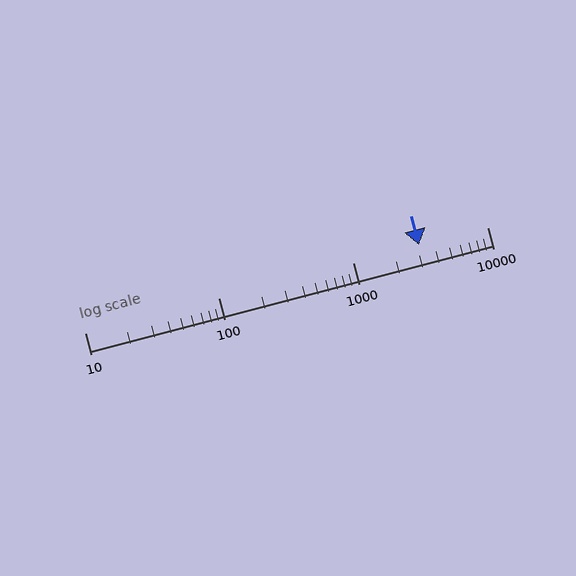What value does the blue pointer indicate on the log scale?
The pointer indicates approximately 3100.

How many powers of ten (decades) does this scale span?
The scale spans 3 decades, from 10 to 10000.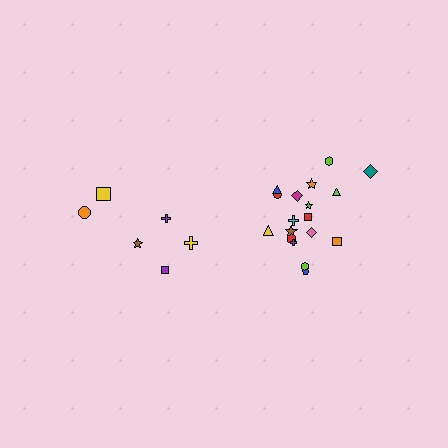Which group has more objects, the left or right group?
The right group.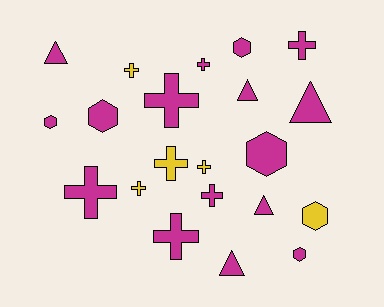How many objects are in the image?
There are 21 objects.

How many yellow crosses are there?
There are 4 yellow crosses.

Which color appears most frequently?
Magenta, with 16 objects.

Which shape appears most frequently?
Cross, with 10 objects.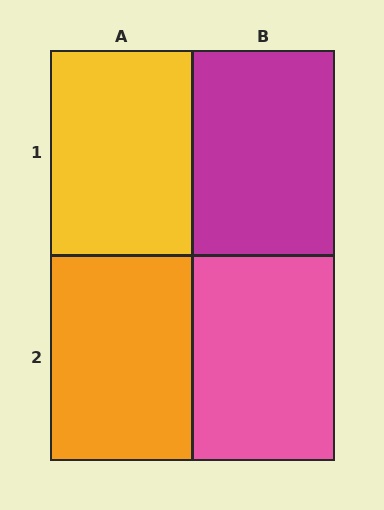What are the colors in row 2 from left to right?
Orange, pink.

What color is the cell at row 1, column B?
Magenta.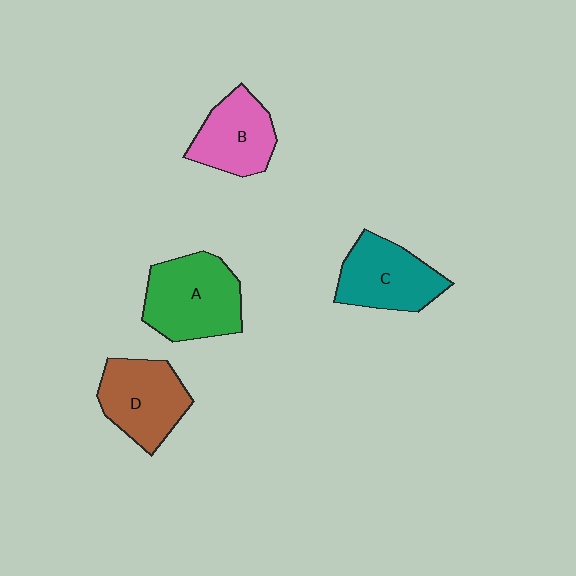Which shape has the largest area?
Shape A (green).